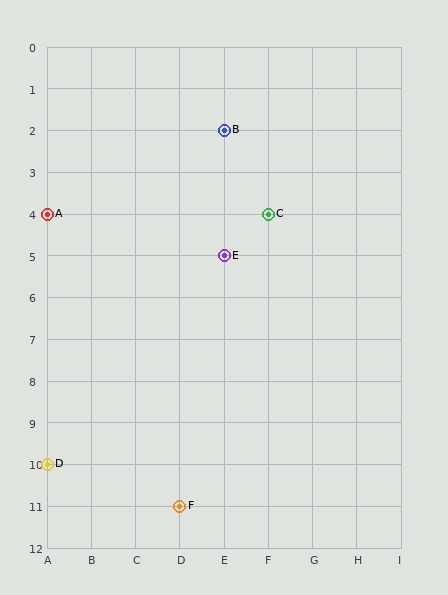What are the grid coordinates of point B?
Point B is at grid coordinates (E, 2).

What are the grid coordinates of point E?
Point E is at grid coordinates (E, 5).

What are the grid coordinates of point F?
Point F is at grid coordinates (D, 11).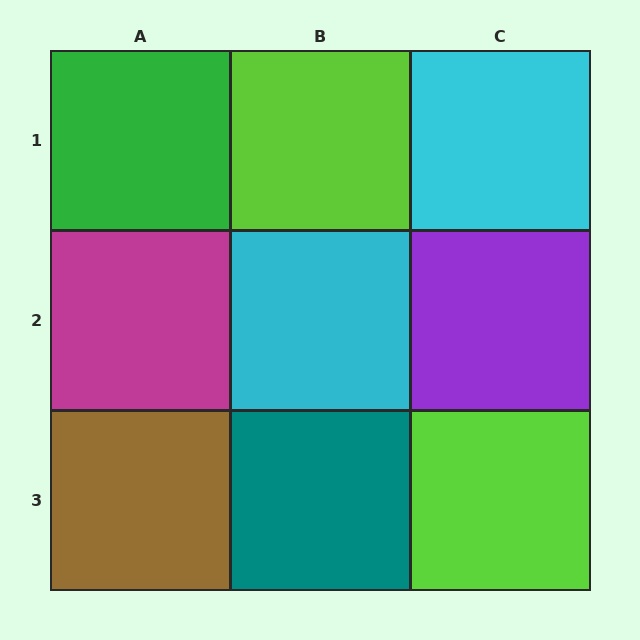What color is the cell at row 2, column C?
Purple.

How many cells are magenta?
1 cell is magenta.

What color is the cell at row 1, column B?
Lime.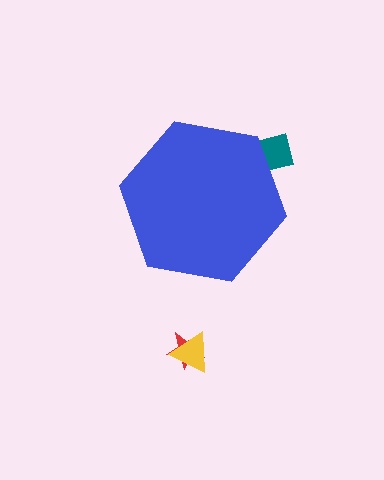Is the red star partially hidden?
No, the red star is fully visible.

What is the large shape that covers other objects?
A blue hexagon.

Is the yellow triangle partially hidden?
No, the yellow triangle is fully visible.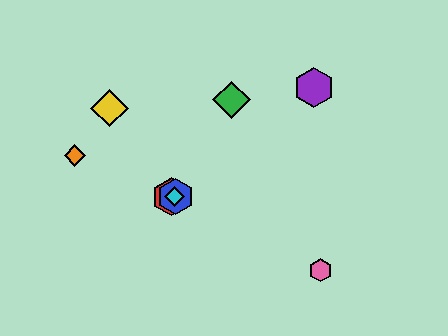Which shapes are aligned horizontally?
The red hexagon, the blue hexagon, the cyan diamond are aligned horizontally.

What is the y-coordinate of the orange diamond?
The orange diamond is at y≈155.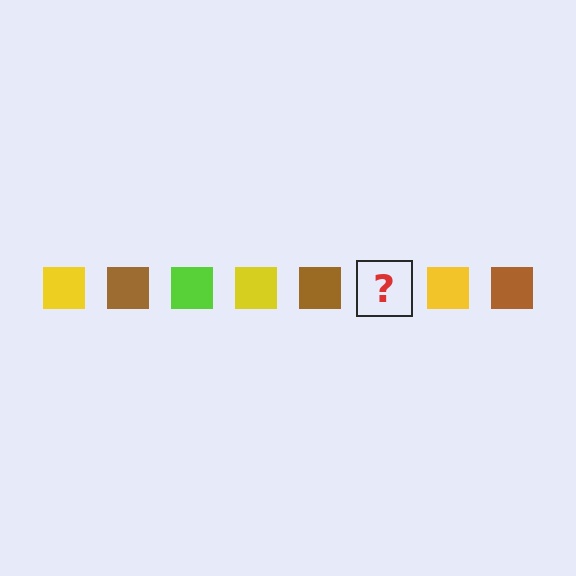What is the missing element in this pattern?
The missing element is a lime square.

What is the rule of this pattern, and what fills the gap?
The rule is that the pattern cycles through yellow, brown, lime squares. The gap should be filled with a lime square.